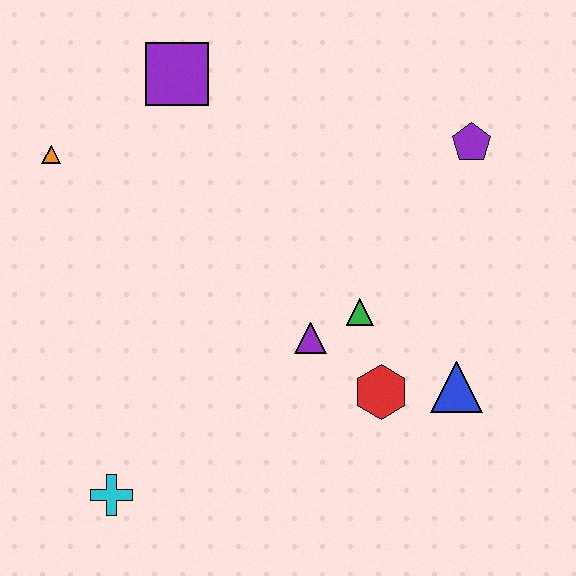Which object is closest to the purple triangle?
The green triangle is closest to the purple triangle.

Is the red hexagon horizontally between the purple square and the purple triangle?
No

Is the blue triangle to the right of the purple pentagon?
No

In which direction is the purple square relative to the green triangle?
The purple square is above the green triangle.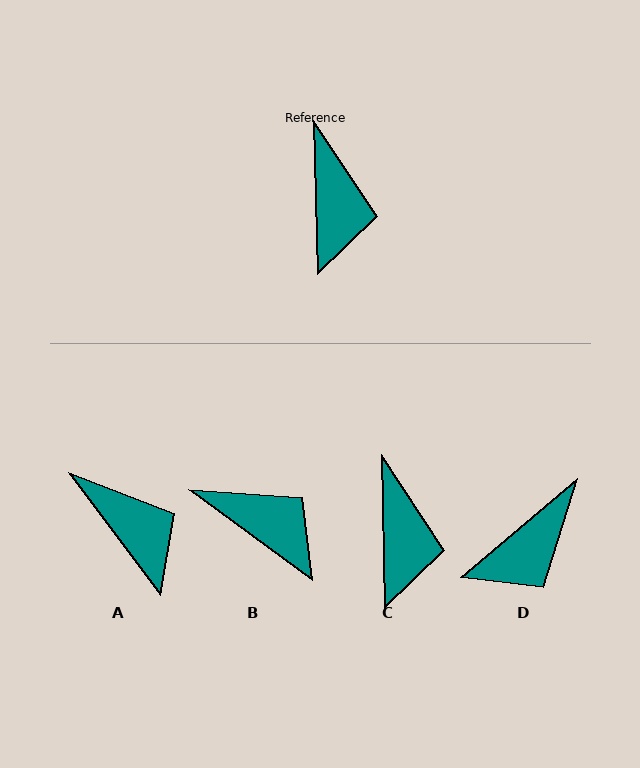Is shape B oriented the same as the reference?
No, it is off by about 53 degrees.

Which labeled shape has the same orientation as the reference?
C.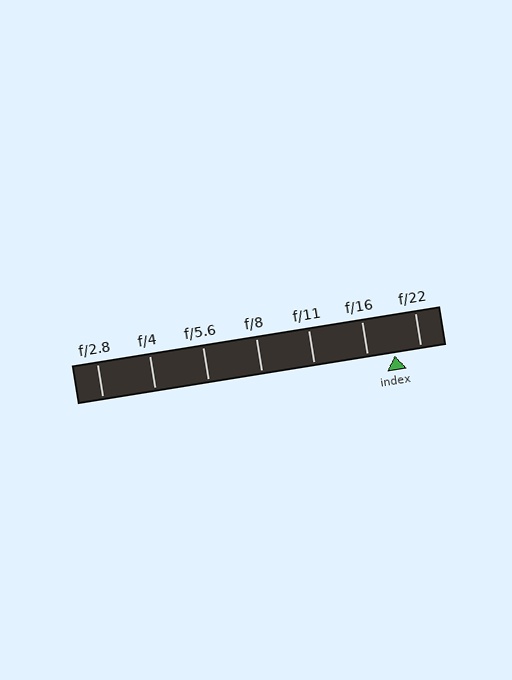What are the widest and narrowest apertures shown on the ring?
The widest aperture shown is f/2.8 and the narrowest is f/22.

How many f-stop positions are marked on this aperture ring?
There are 7 f-stop positions marked.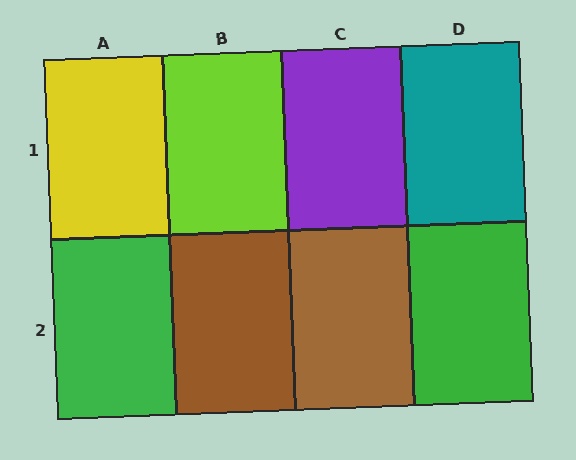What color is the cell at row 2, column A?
Green.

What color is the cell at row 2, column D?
Green.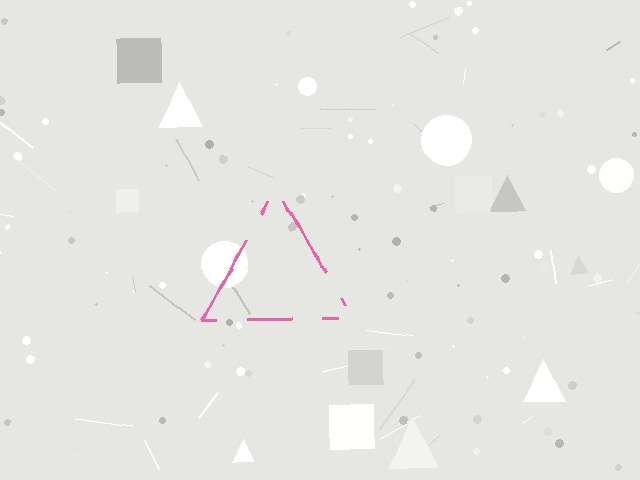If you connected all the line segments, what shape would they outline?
They would outline a triangle.